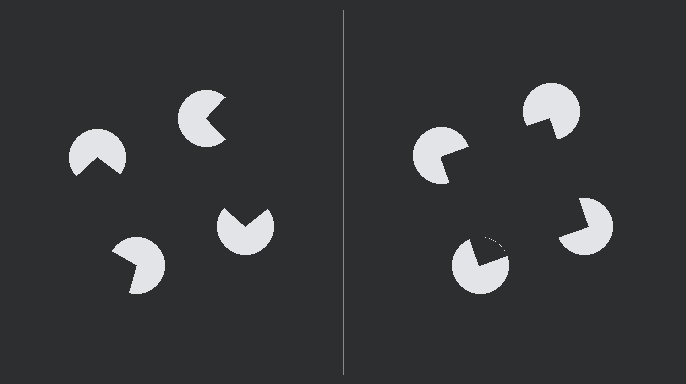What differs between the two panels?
The pac-man discs are positioned identically on both sides; only the wedge orientations differ. On the right they align to a square; on the left they are misaligned.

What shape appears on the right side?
An illusory square.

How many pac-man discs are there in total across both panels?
8 — 4 on each side.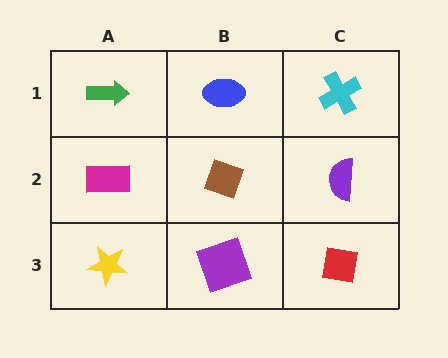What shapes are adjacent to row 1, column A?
A magenta rectangle (row 2, column A), a blue ellipse (row 1, column B).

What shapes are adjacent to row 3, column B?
A brown diamond (row 2, column B), a yellow star (row 3, column A), a red square (row 3, column C).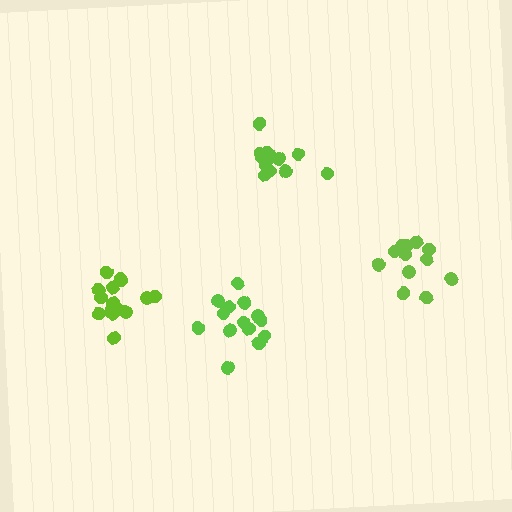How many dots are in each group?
Group 1: 12 dots, Group 2: 12 dots, Group 3: 14 dots, Group 4: 15 dots (53 total).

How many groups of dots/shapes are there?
There are 4 groups.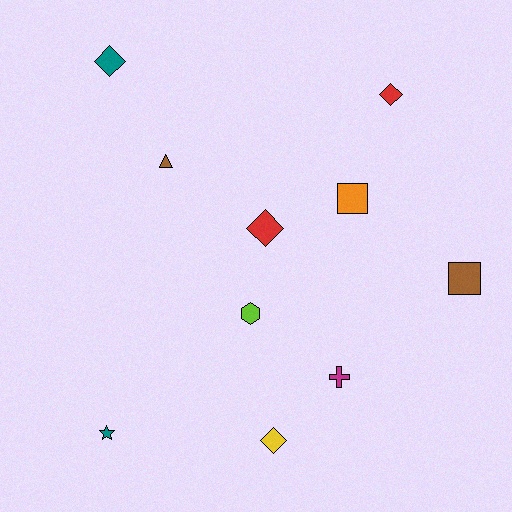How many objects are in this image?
There are 10 objects.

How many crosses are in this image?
There is 1 cross.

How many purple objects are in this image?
There are no purple objects.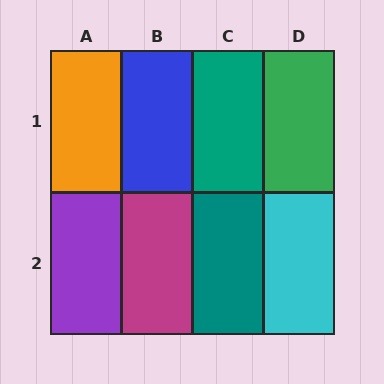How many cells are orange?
1 cell is orange.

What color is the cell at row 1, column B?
Blue.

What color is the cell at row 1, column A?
Orange.